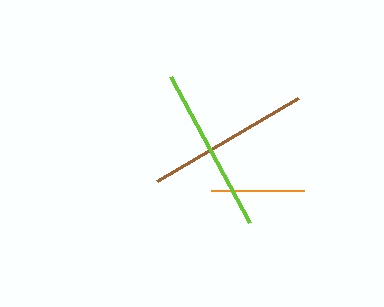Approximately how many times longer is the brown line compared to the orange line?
The brown line is approximately 1.8 times the length of the orange line.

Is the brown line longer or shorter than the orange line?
The brown line is longer than the orange line.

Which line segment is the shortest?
The orange line is the shortest at approximately 93 pixels.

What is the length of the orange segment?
The orange segment is approximately 93 pixels long.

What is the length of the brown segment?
The brown segment is approximately 164 pixels long.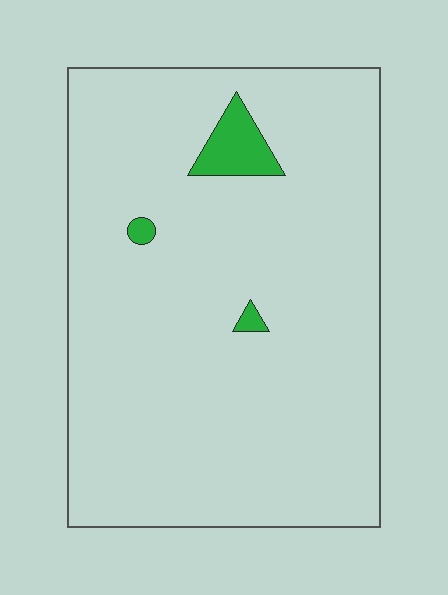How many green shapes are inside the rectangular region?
3.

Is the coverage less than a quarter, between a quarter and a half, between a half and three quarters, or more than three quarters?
Less than a quarter.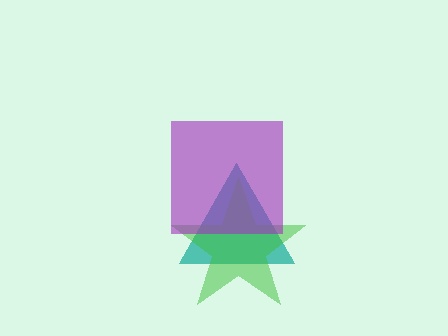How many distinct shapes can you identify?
There are 3 distinct shapes: a teal triangle, a green star, a purple square.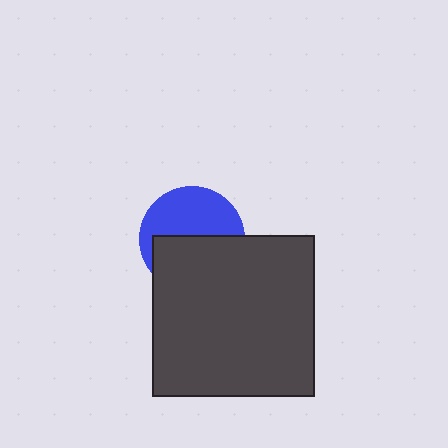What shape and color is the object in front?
The object in front is a dark gray square.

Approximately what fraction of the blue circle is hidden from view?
Roughly 50% of the blue circle is hidden behind the dark gray square.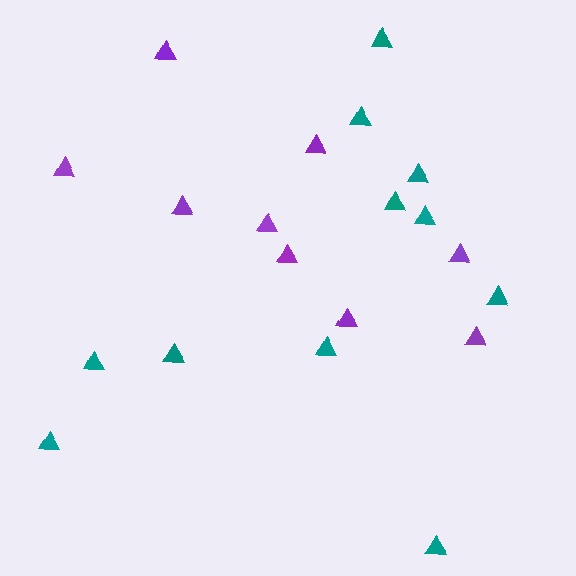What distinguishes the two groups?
There are 2 groups: one group of purple triangles (9) and one group of teal triangles (11).